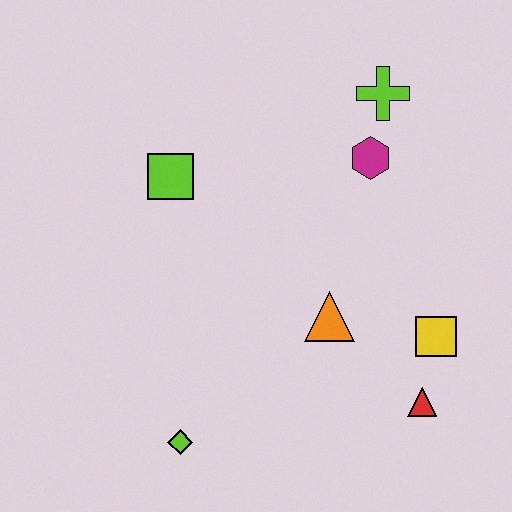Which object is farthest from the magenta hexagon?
The lime diamond is farthest from the magenta hexagon.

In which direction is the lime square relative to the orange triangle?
The lime square is to the left of the orange triangle.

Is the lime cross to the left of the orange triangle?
No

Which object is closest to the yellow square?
The red triangle is closest to the yellow square.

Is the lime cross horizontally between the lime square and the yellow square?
Yes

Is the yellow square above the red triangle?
Yes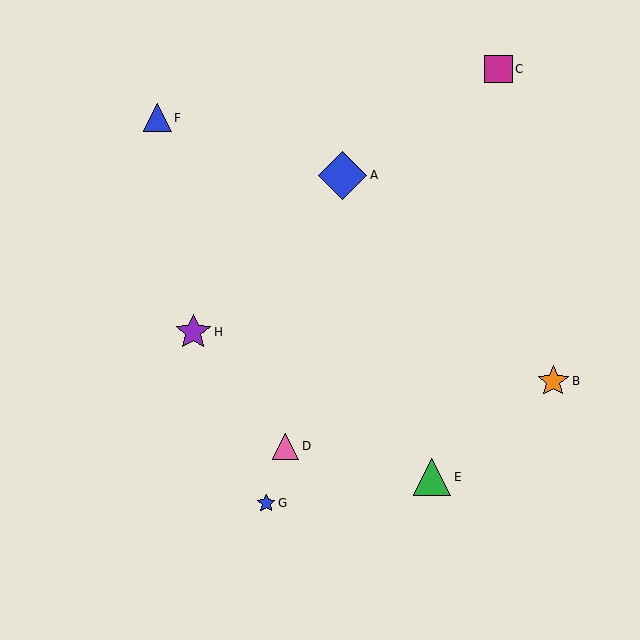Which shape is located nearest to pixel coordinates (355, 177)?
The blue diamond (labeled A) at (343, 175) is nearest to that location.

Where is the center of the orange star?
The center of the orange star is at (553, 381).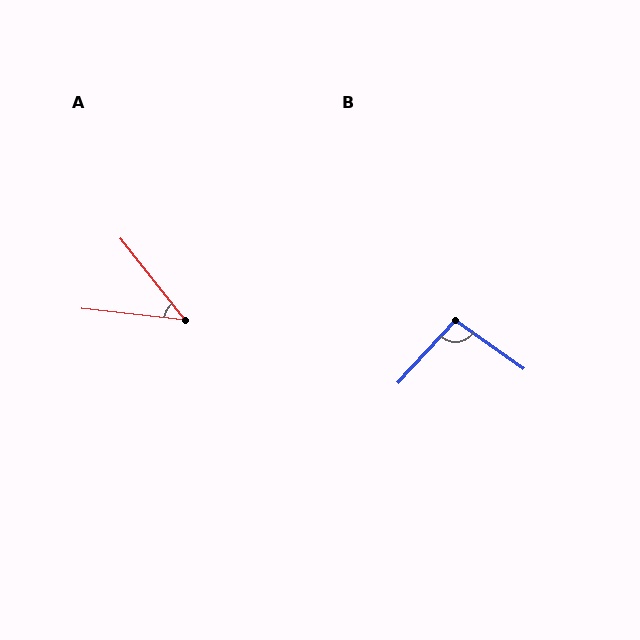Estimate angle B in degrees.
Approximately 97 degrees.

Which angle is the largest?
B, at approximately 97 degrees.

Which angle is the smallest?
A, at approximately 45 degrees.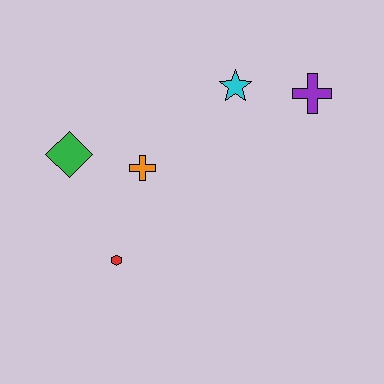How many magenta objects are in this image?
There are no magenta objects.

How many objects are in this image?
There are 5 objects.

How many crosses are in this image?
There are 2 crosses.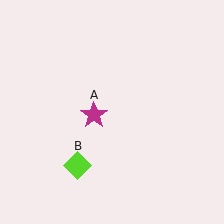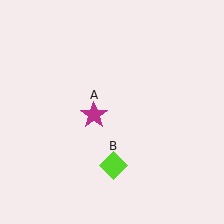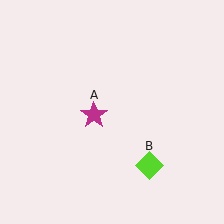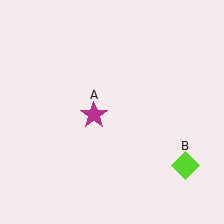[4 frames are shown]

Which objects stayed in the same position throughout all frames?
Magenta star (object A) remained stationary.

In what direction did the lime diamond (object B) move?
The lime diamond (object B) moved right.